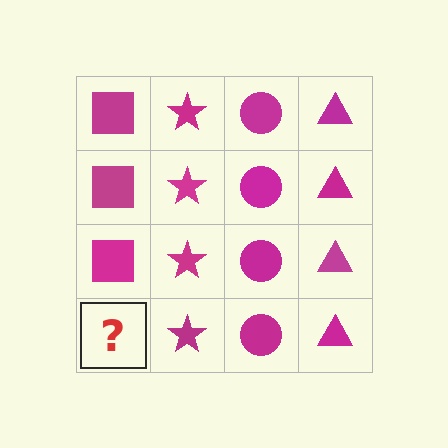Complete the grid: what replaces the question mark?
The question mark should be replaced with a magenta square.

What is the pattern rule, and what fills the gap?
The rule is that each column has a consistent shape. The gap should be filled with a magenta square.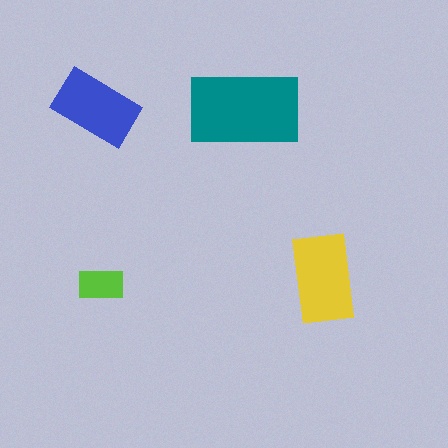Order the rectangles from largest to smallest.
the teal one, the yellow one, the blue one, the lime one.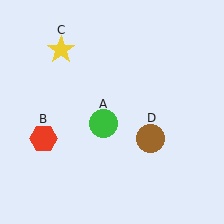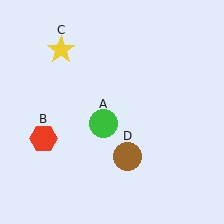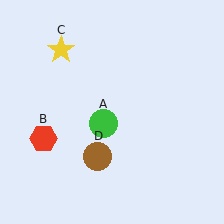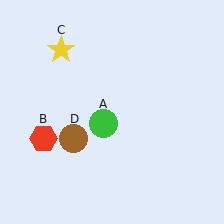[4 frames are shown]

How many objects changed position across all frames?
1 object changed position: brown circle (object D).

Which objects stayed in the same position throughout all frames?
Green circle (object A) and red hexagon (object B) and yellow star (object C) remained stationary.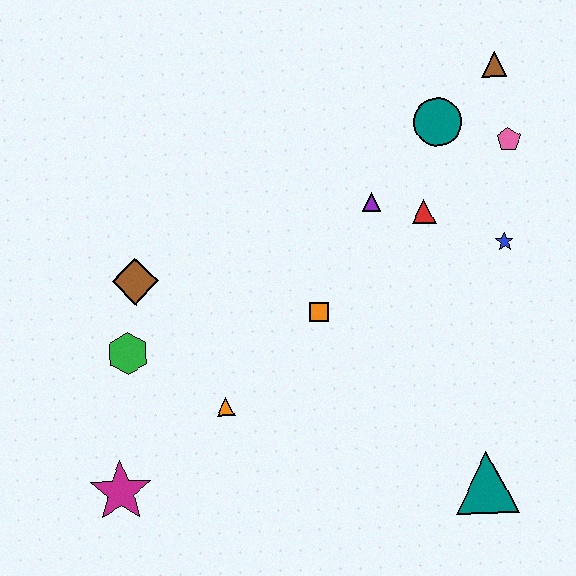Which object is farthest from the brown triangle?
The magenta star is farthest from the brown triangle.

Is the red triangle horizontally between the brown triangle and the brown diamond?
Yes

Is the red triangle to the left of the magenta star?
No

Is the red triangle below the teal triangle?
No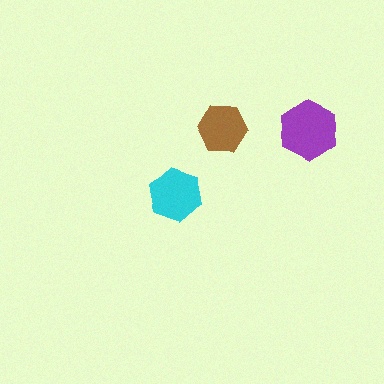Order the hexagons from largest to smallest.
the purple one, the cyan one, the brown one.